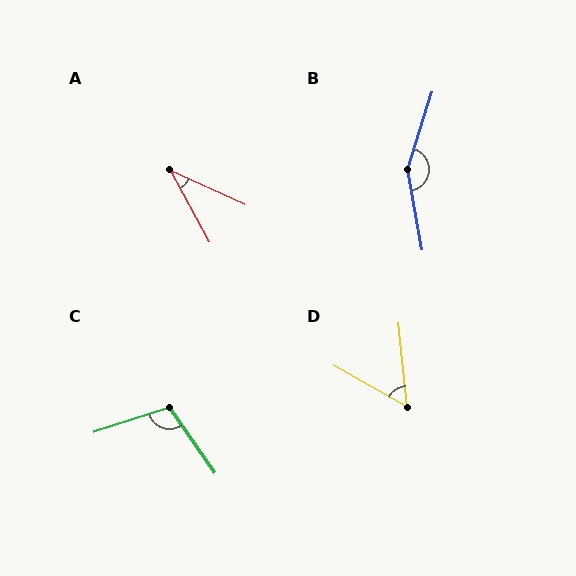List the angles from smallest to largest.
A (37°), D (55°), C (107°), B (152°).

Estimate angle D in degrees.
Approximately 55 degrees.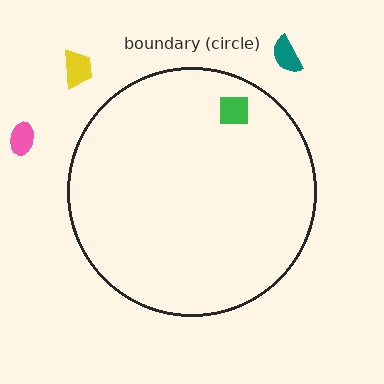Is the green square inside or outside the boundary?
Inside.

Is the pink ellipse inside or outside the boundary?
Outside.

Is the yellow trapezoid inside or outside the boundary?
Outside.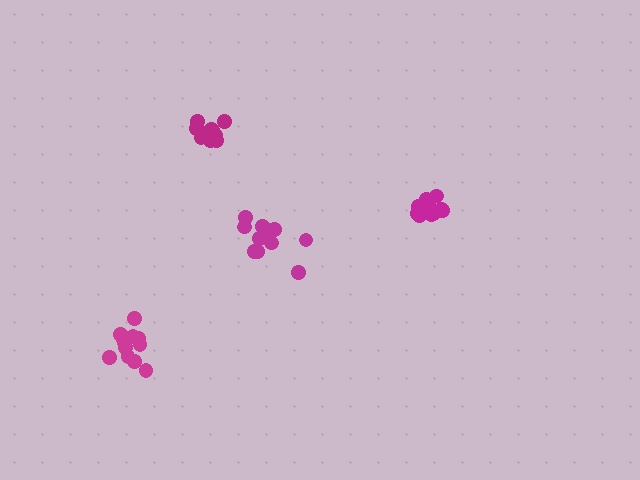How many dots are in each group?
Group 1: 11 dots, Group 2: 13 dots, Group 3: 12 dots, Group 4: 13 dots (49 total).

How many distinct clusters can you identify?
There are 4 distinct clusters.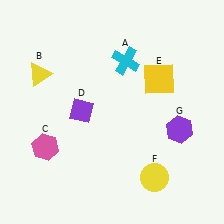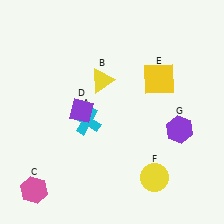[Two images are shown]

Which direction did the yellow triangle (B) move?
The yellow triangle (B) moved right.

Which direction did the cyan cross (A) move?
The cyan cross (A) moved down.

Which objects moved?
The objects that moved are: the cyan cross (A), the yellow triangle (B), the pink hexagon (C).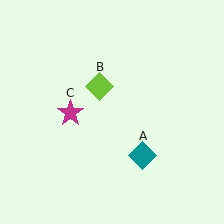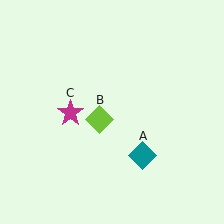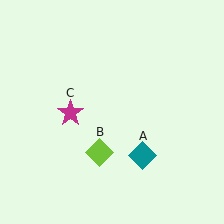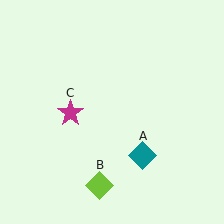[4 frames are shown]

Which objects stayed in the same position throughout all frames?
Teal diamond (object A) and magenta star (object C) remained stationary.